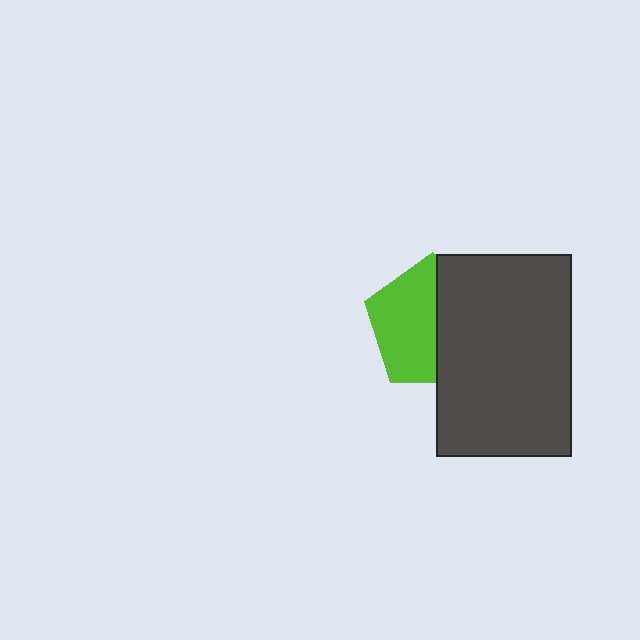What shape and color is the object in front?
The object in front is a dark gray rectangle.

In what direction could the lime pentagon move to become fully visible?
The lime pentagon could move left. That would shift it out from behind the dark gray rectangle entirely.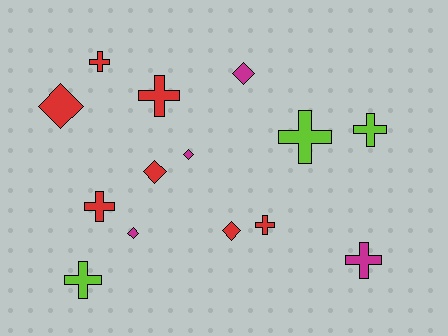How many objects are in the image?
There are 14 objects.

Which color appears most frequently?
Red, with 7 objects.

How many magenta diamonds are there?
There are 3 magenta diamonds.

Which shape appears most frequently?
Cross, with 8 objects.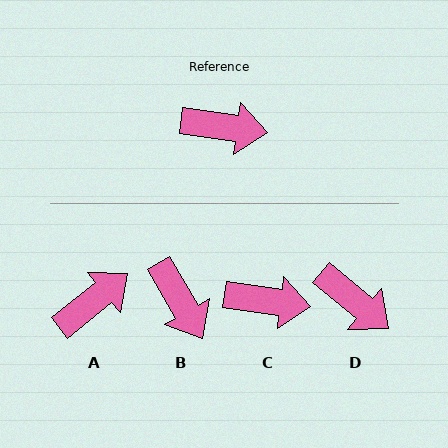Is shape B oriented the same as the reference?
No, it is off by about 52 degrees.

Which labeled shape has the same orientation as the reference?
C.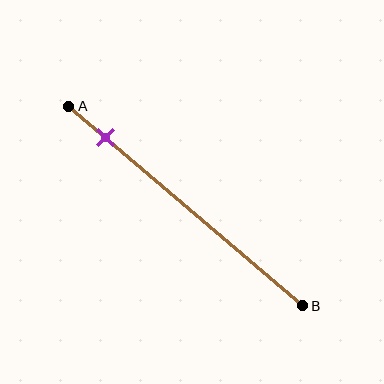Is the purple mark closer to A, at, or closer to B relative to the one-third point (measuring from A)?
The purple mark is closer to point A than the one-third point of segment AB.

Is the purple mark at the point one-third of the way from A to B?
No, the mark is at about 15% from A, not at the 33% one-third point.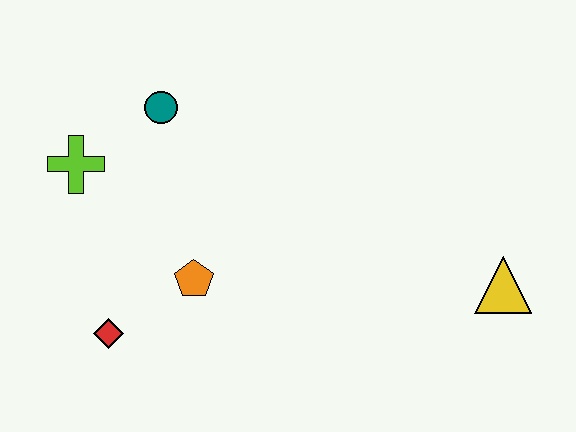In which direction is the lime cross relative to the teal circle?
The lime cross is to the left of the teal circle.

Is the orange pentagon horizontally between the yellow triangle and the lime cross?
Yes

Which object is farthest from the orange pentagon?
The yellow triangle is farthest from the orange pentagon.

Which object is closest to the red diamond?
The orange pentagon is closest to the red diamond.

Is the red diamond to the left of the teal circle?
Yes